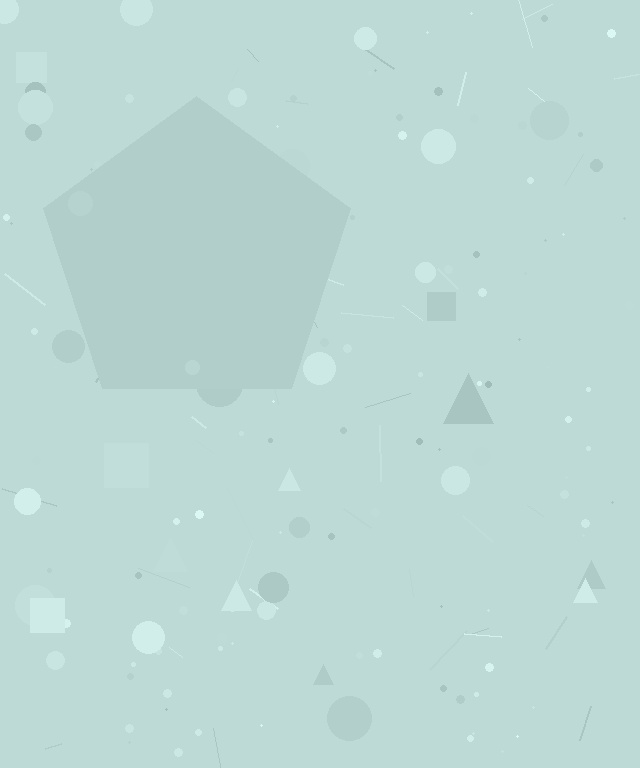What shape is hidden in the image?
A pentagon is hidden in the image.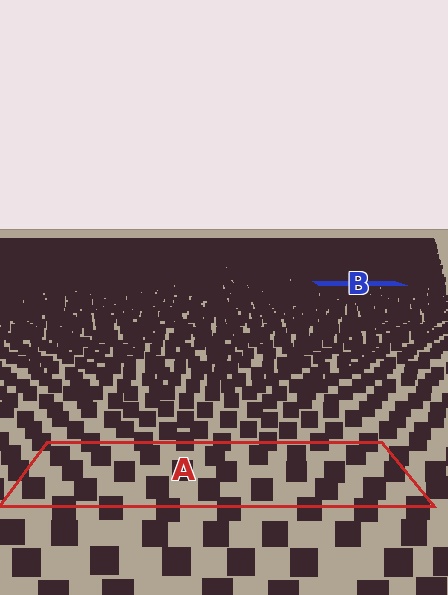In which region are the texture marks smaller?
The texture marks are smaller in region B, because it is farther away.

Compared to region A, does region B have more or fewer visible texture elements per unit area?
Region B has more texture elements per unit area — they are packed more densely because it is farther away.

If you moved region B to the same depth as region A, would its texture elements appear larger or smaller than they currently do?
They would appear larger. At a closer depth, the same texture elements are projected at a bigger on-screen size.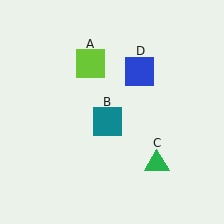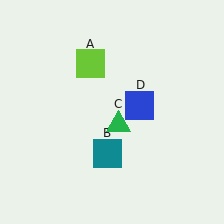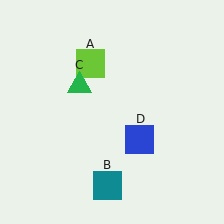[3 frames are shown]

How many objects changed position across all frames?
3 objects changed position: teal square (object B), green triangle (object C), blue square (object D).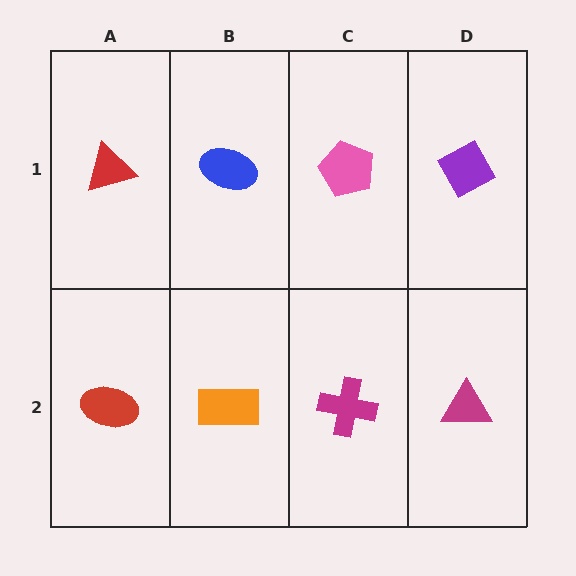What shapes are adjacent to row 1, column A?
A red ellipse (row 2, column A), a blue ellipse (row 1, column B).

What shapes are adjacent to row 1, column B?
An orange rectangle (row 2, column B), a red triangle (row 1, column A), a pink pentagon (row 1, column C).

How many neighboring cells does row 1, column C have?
3.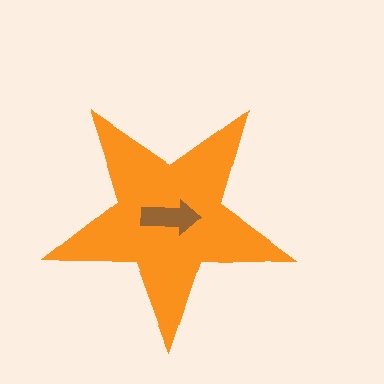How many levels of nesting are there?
2.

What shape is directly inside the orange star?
The brown arrow.